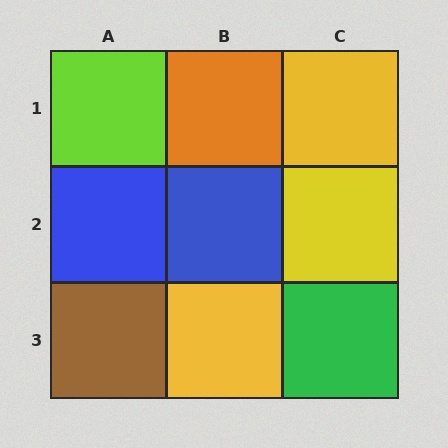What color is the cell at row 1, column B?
Orange.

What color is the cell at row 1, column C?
Yellow.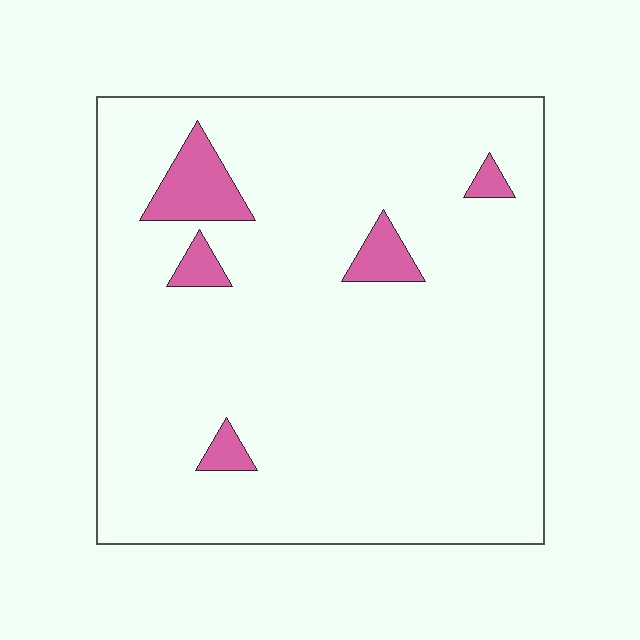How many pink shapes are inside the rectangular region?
5.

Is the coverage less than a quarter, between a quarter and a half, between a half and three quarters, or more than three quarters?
Less than a quarter.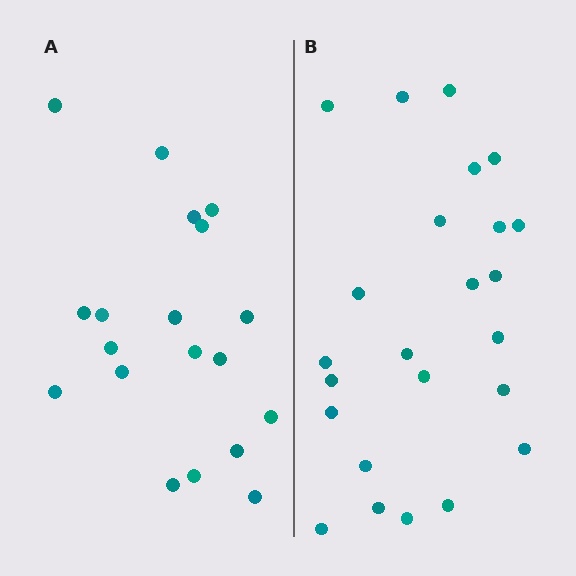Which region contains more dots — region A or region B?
Region B (the right region) has more dots.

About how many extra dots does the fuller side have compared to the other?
Region B has about 5 more dots than region A.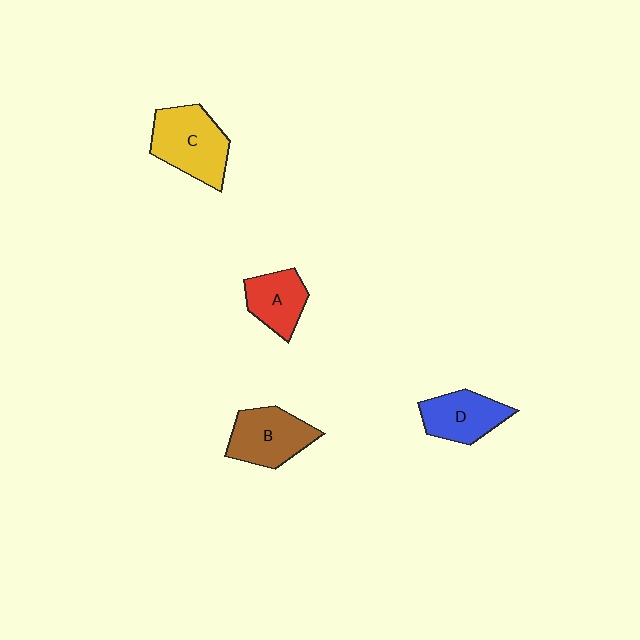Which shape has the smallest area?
Shape A (red).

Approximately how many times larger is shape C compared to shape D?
Approximately 1.3 times.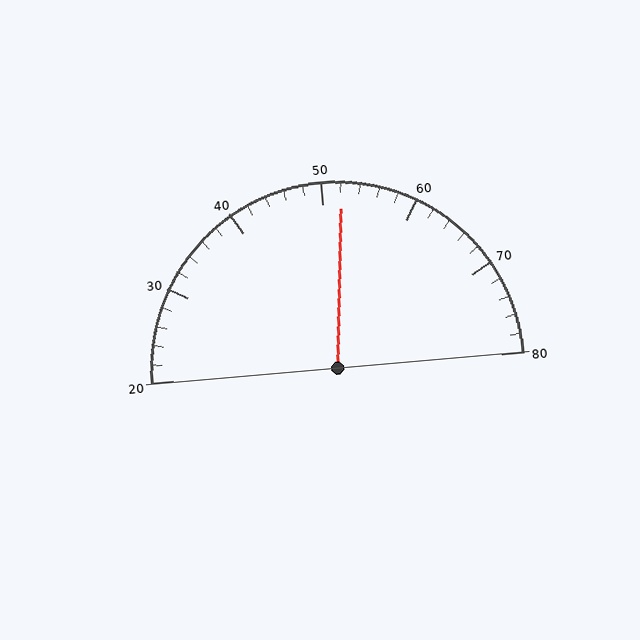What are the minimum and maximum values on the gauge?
The gauge ranges from 20 to 80.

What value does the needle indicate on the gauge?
The needle indicates approximately 52.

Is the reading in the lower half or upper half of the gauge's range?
The reading is in the upper half of the range (20 to 80).